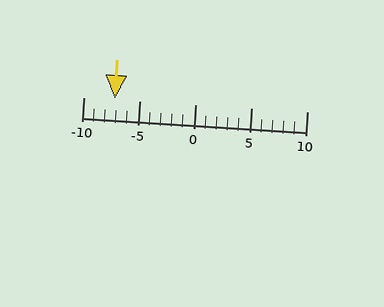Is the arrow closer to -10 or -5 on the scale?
The arrow is closer to -5.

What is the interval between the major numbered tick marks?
The major tick marks are spaced 5 units apart.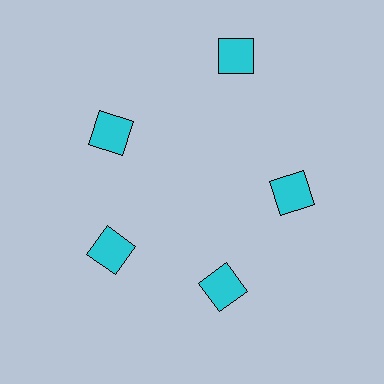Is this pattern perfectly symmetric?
No. The 5 cyan diamonds are arranged in a ring, but one element near the 1 o'clock position is pushed outward from the center, breaking the 5-fold rotational symmetry.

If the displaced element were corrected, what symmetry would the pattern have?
It would have 5-fold rotational symmetry — the pattern would map onto itself every 72 degrees.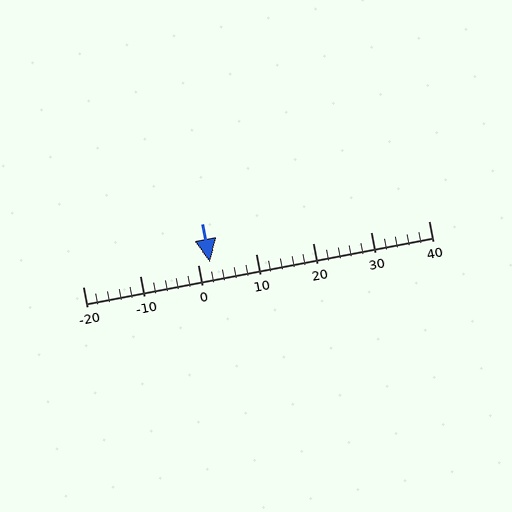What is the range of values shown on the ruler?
The ruler shows values from -20 to 40.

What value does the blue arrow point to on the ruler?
The blue arrow points to approximately 2.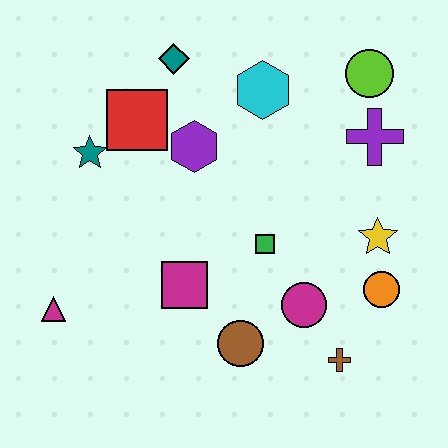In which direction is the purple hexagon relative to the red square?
The purple hexagon is to the right of the red square.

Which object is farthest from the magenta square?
The lime circle is farthest from the magenta square.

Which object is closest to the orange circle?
The yellow star is closest to the orange circle.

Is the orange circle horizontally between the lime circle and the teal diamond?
No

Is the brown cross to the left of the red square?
No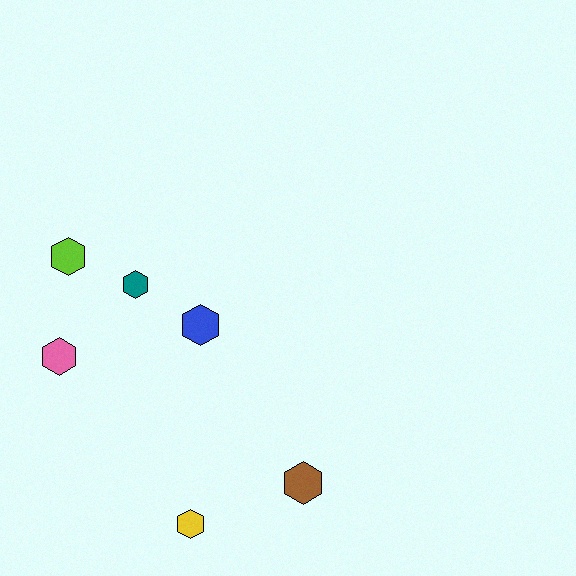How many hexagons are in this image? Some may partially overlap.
There are 6 hexagons.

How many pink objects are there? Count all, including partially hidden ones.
There is 1 pink object.